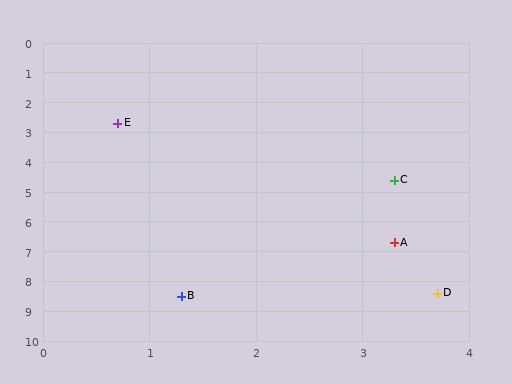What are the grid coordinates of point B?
Point B is at approximately (1.3, 8.5).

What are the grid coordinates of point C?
Point C is at approximately (3.3, 4.6).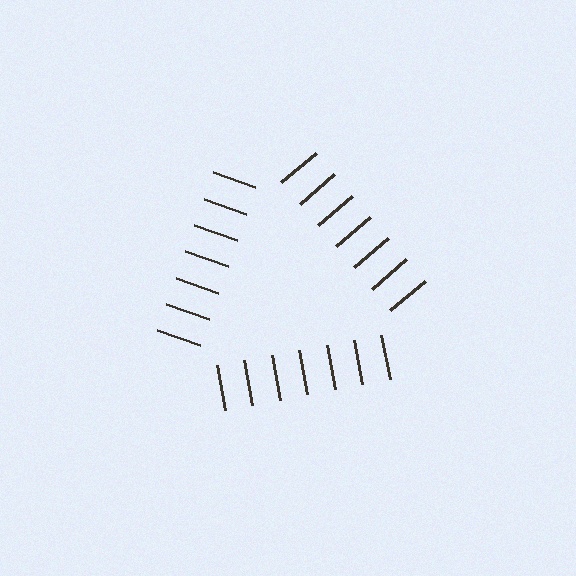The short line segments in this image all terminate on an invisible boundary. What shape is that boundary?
An illusory triangle — the line segments terminate on its edges but no continuous stroke is drawn.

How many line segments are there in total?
21 — 7 along each of the 3 edges.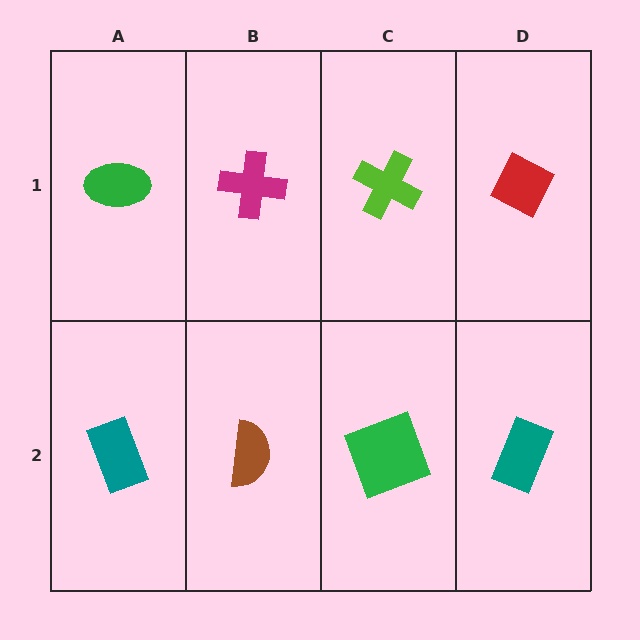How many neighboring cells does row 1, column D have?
2.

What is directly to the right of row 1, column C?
A red diamond.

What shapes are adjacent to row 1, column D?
A teal rectangle (row 2, column D), a lime cross (row 1, column C).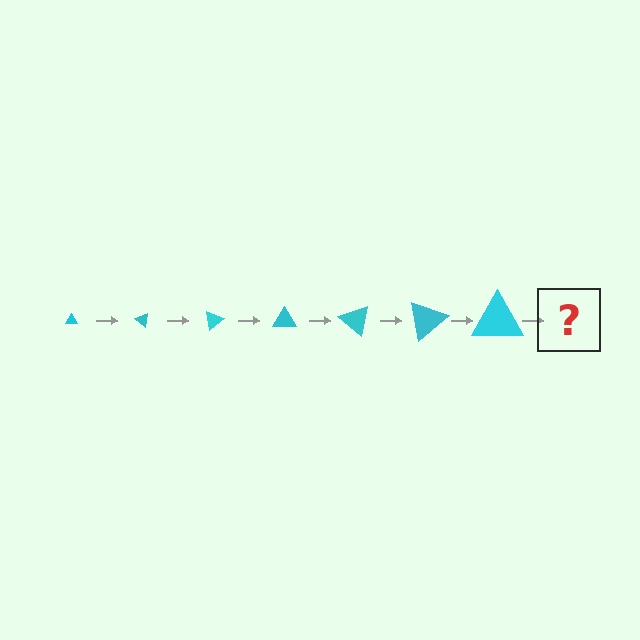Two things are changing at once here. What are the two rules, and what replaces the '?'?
The two rules are that the triangle grows larger each step and it rotates 40 degrees each step. The '?' should be a triangle, larger than the previous one and rotated 280 degrees from the start.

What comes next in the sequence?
The next element should be a triangle, larger than the previous one and rotated 280 degrees from the start.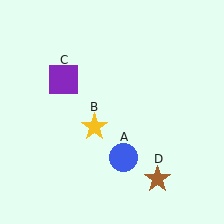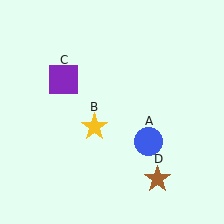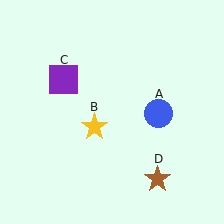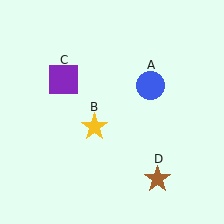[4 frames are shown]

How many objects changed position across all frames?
1 object changed position: blue circle (object A).